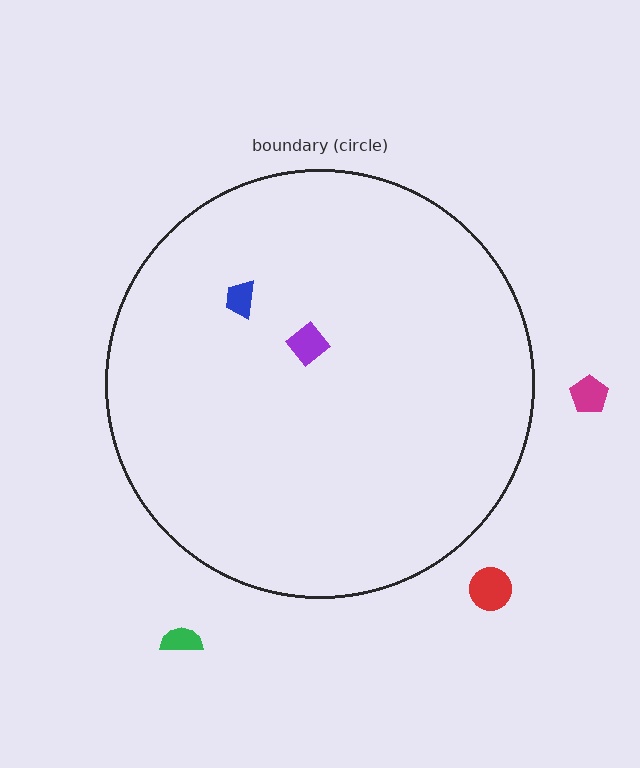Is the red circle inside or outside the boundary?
Outside.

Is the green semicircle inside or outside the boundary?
Outside.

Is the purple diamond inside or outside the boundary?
Inside.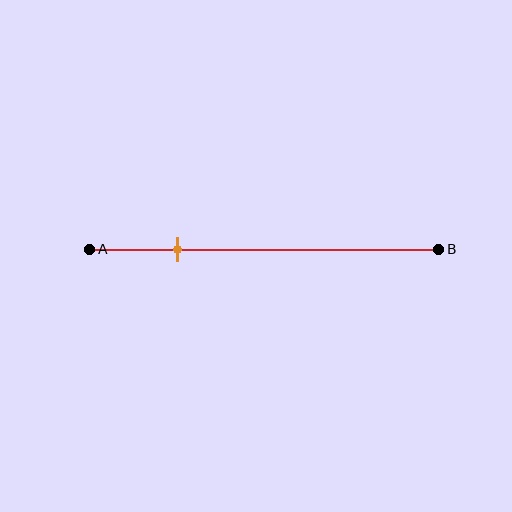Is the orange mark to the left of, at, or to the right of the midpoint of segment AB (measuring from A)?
The orange mark is to the left of the midpoint of segment AB.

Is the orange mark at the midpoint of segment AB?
No, the mark is at about 25% from A, not at the 50% midpoint.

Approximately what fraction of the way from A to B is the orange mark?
The orange mark is approximately 25% of the way from A to B.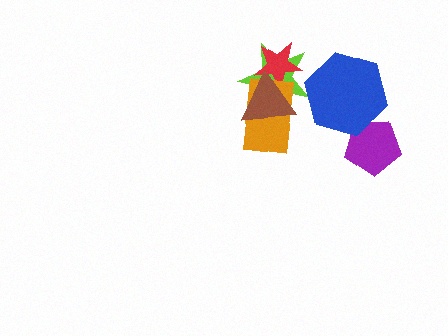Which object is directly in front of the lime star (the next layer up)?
The red star is directly in front of the lime star.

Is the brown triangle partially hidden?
No, no other shape covers it.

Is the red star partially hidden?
Yes, it is partially covered by another shape.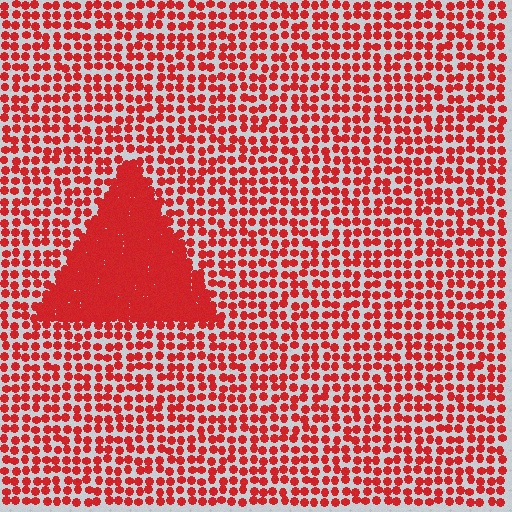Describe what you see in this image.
The image contains small red elements arranged at two different densities. A triangle-shaped region is visible where the elements are more densely packed than the surrounding area.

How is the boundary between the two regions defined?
The boundary is defined by a change in element density (approximately 2.8x ratio). All elements are the same color, size, and shape.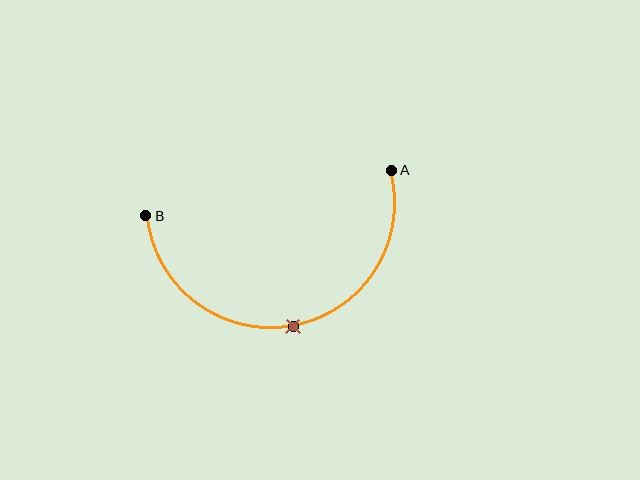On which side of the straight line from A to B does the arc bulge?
The arc bulges below the straight line connecting A and B.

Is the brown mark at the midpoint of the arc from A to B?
Yes. The brown mark lies on the arc at equal arc-length from both A and B — it is the arc midpoint.